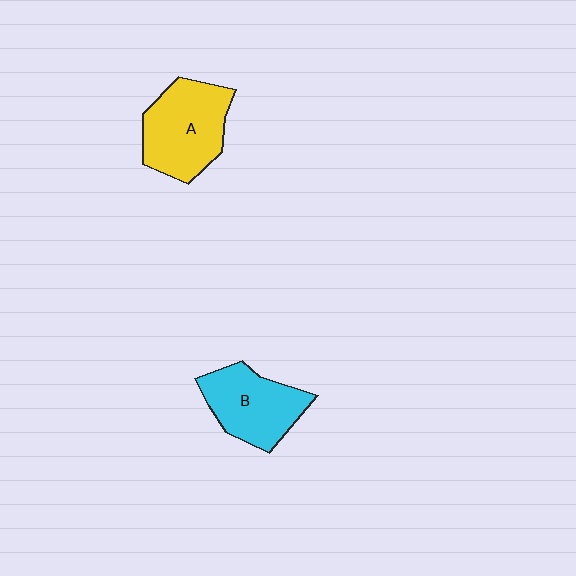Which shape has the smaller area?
Shape B (cyan).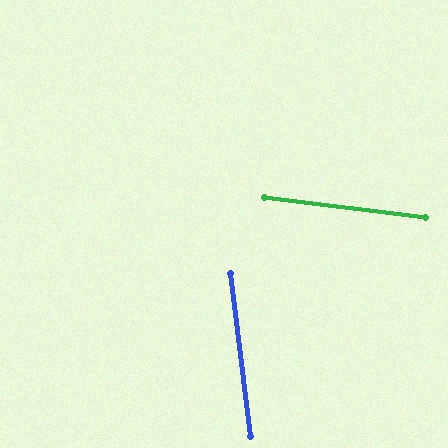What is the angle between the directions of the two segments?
Approximately 76 degrees.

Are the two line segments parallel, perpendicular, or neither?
Neither parallel nor perpendicular — they differ by about 76°.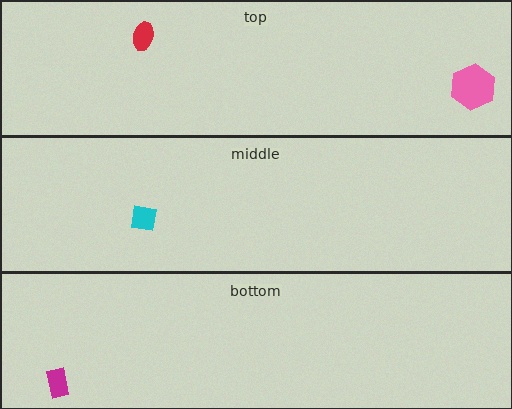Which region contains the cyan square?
The middle region.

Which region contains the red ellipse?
The top region.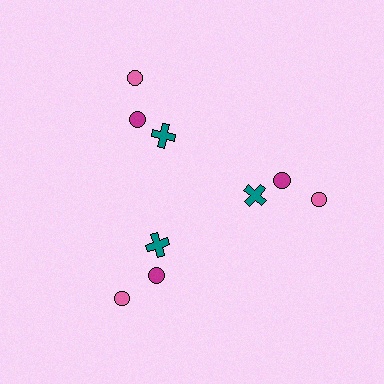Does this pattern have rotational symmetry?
Yes, this pattern has 3-fold rotational symmetry. It looks the same after rotating 120 degrees around the center.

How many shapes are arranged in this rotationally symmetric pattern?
There are 9 shapes, arranged in 3 groups of 3.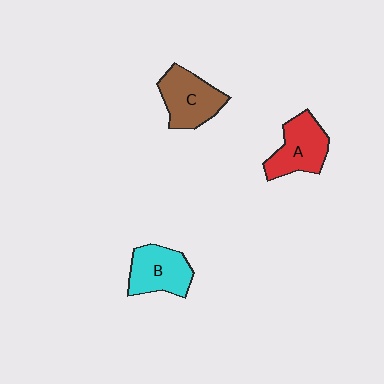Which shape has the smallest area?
Shape B (cyan).